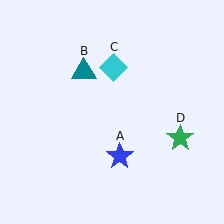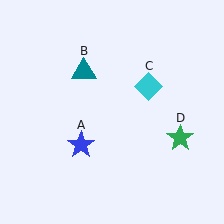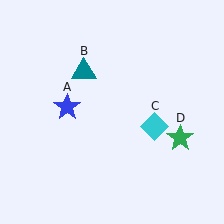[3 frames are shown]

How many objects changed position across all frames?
2 objects changed position: blue star (object A), cyan diamond (object C).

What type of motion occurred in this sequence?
The blue star (object A), cyan diamond (object C) rotated clockwise around the center of the scene.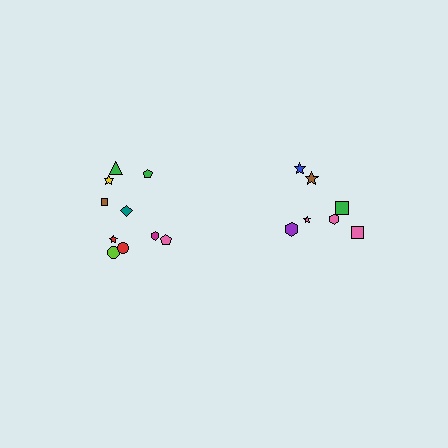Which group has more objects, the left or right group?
The left group.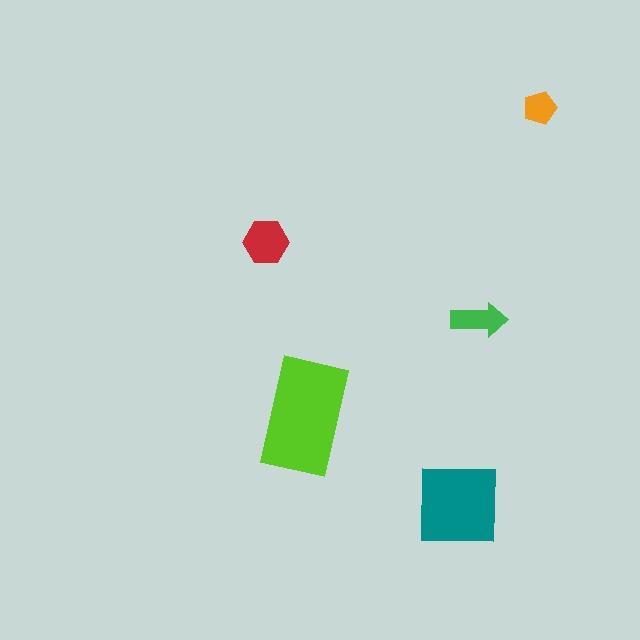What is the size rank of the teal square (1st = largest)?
2nd.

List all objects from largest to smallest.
The lime rectangle, the teal square, the red hexagon, the green arrow, the orange pentagon.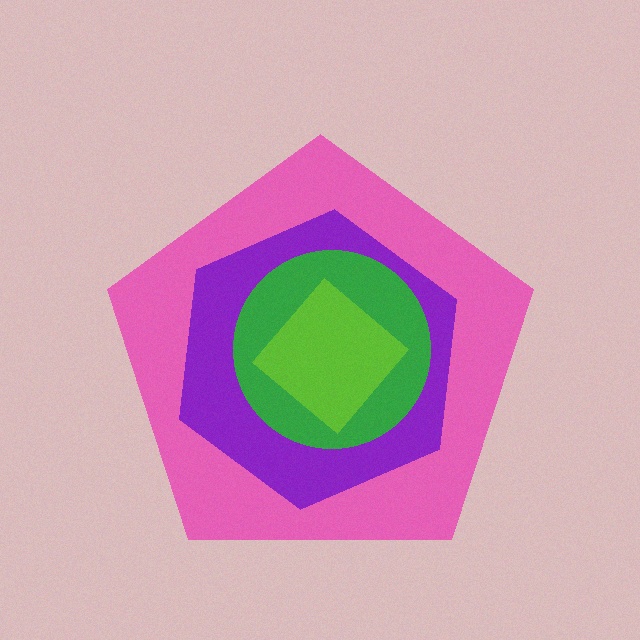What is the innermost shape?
The lime diamond.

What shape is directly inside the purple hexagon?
The green circle.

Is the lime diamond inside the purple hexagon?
Yes.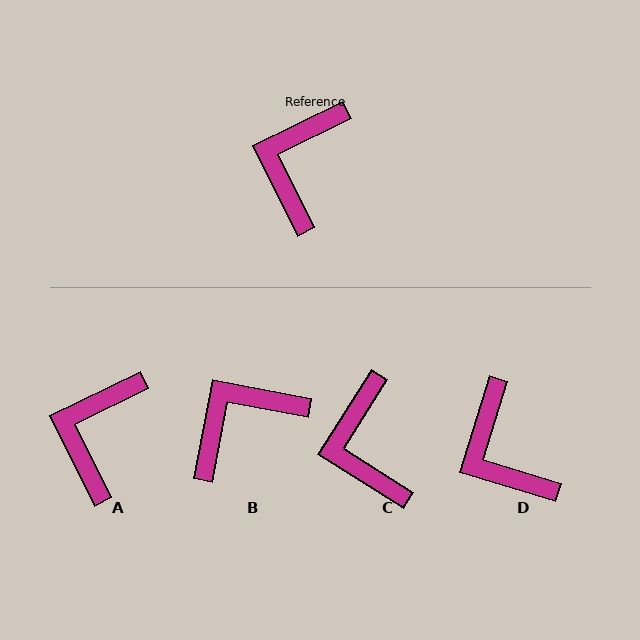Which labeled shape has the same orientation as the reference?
A.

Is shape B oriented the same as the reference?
No, it is off by about 37 degrees.